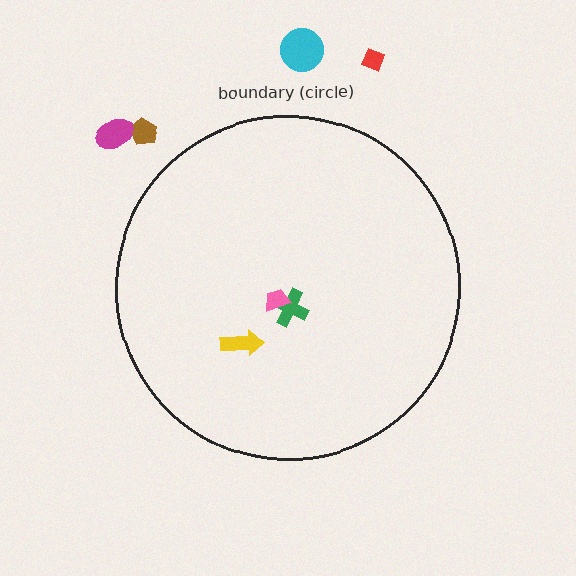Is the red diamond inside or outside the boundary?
Outside.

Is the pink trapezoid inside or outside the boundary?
Inside.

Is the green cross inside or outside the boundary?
Inside.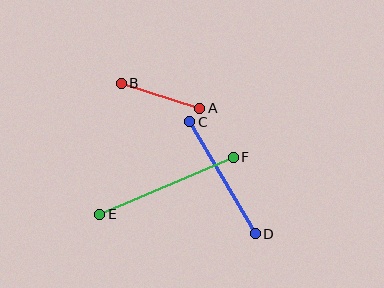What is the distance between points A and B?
The distance is approximately 83 pixels.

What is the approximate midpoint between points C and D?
The midpoint is at approximately (223, 178) pixels.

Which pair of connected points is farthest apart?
Points E and F are farthest apart.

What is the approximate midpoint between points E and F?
The midpoint is at approximately (167, 186) pixels.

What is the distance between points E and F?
The distance is approximately 145 pixels.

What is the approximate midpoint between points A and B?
The midpoint is at approximately (161, 96) pixels.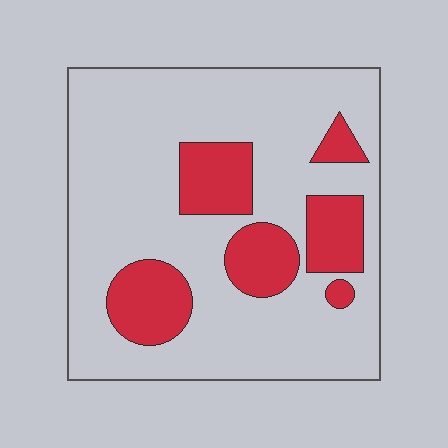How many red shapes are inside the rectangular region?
6.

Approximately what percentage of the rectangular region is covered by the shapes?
Approximately 25%.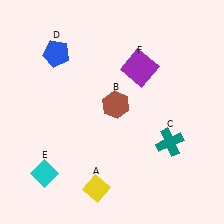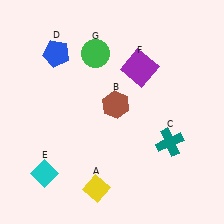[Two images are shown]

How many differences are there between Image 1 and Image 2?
There is 1 difference between the two images.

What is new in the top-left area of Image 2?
A green circle (G) was added in the top-left area of Image 2.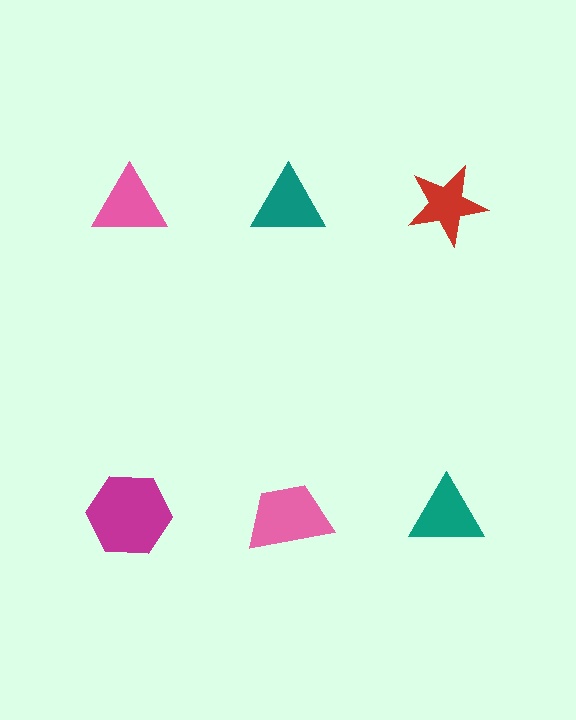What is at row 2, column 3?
A teal triangle.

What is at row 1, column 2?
A teal triangle.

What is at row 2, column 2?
A pink trapezoid.